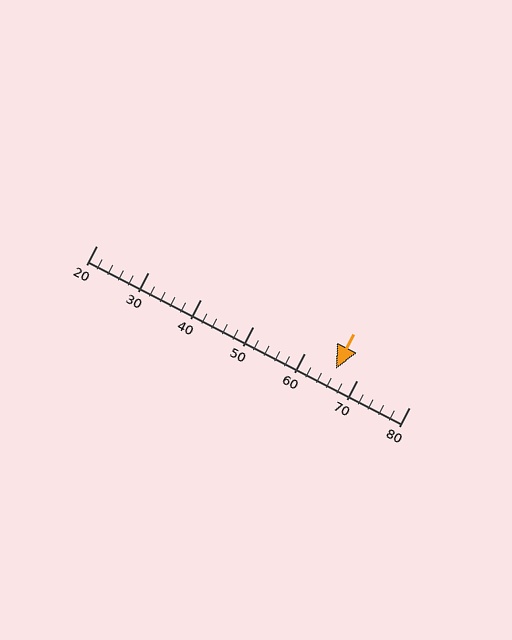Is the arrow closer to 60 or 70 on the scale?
The arrow is closer to 70.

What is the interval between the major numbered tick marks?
The major tick marks are spaced 10 units apart.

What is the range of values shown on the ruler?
The ruler shows values from 20 to 80.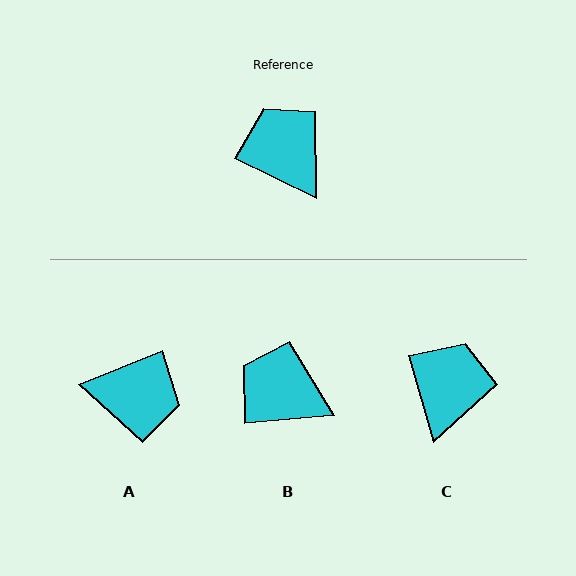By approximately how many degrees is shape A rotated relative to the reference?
Approximately 132 degrees clockwise.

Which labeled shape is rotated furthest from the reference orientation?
A, about 132 degrees away.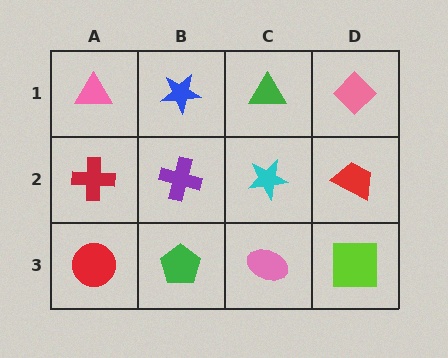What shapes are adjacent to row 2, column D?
A pink diamond (row 1, column D), a lime square (row 3, column D), a cyan star (row 2, column C).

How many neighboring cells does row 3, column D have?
2.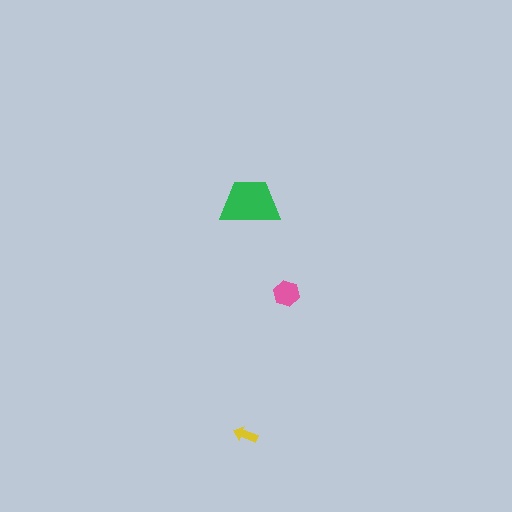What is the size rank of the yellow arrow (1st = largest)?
3rd.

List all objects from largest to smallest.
The green trapezoid, the pink hexagon, the yellow arrow.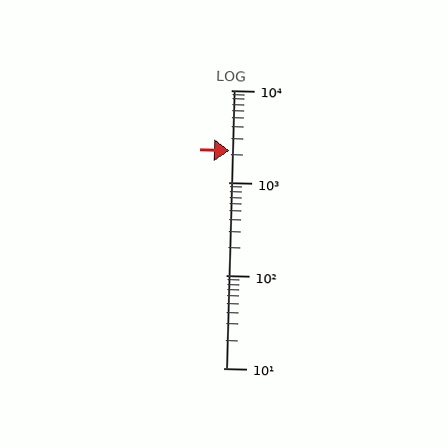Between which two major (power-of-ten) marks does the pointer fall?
The pointer is between 1000 and 10000.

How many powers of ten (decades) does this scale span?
The scale spans 3 decades, from 10 to 10000.